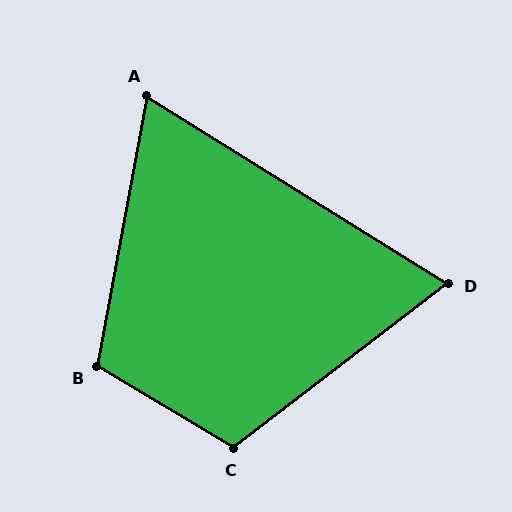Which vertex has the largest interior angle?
C, at approximately 112 degrees.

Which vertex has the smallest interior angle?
A, at approximately 68 degrees.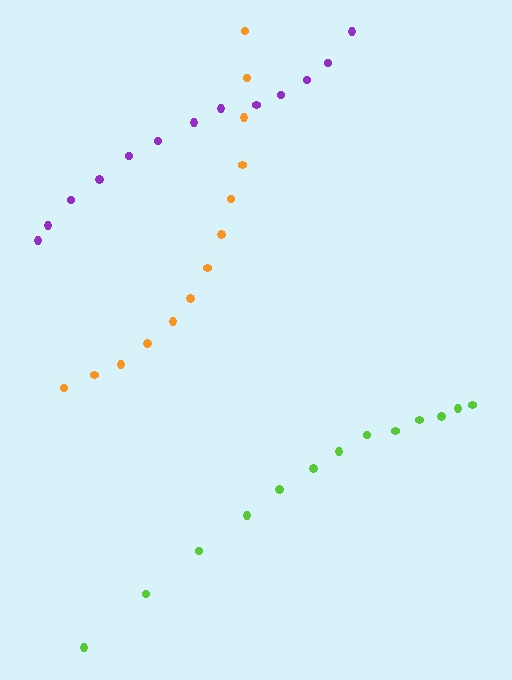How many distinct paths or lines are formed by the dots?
There are 3 distinct paths.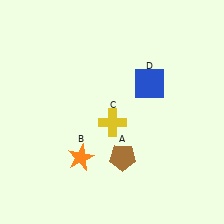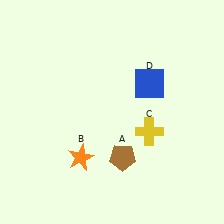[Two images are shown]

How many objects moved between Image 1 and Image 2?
1 object moved between the two images.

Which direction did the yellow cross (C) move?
The yellow cross (C) moved right.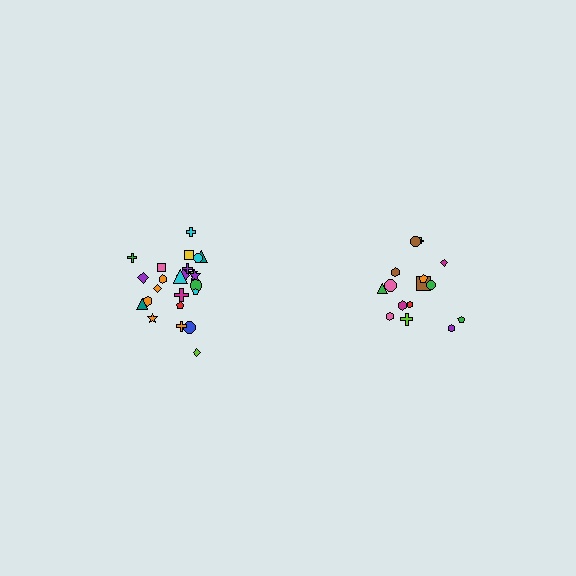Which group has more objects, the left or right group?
The left group.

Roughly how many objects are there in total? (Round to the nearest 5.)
Roughly 40 objects in total.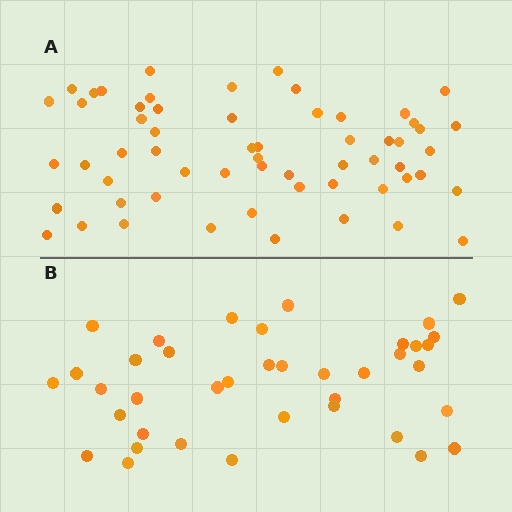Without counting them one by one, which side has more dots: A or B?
Region A (the top region) has more dots.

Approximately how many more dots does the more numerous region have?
Region A has approximately 20 more dots than region B.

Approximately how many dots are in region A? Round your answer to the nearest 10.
About 60 dots. (The exact count is 59, which rounds to 60.)